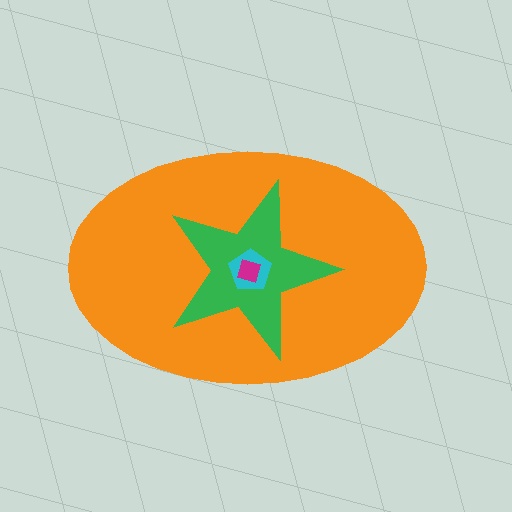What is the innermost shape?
The magenta diamond.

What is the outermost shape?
The orange ellipse.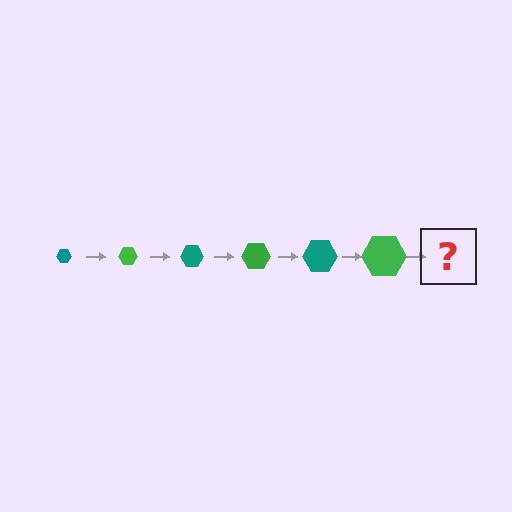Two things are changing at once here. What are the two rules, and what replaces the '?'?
The two rules are that the hexagon grows larger each step and the color cycles through teal and green. The '?' should be a teal hexagon, larger than the previous one.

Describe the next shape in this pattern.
It should be a teal hexagon, larger than the previous one.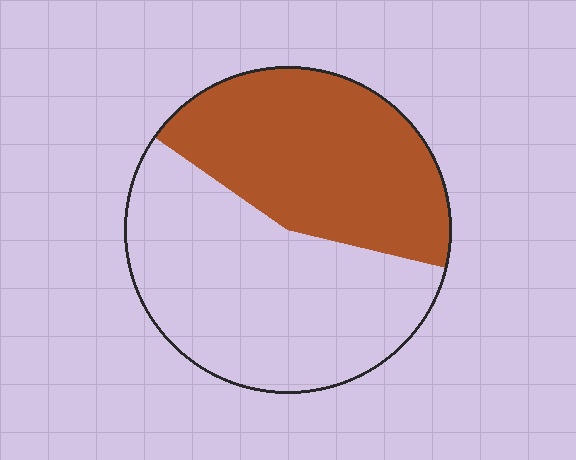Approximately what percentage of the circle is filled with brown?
Approximately 45%.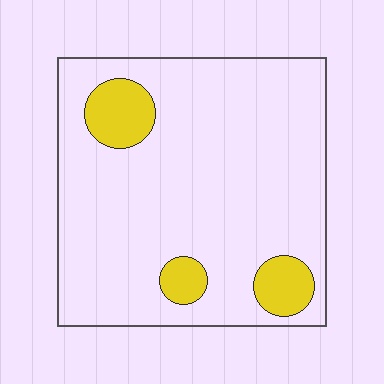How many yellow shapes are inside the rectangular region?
3.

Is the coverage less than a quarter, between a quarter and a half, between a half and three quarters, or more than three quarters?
Less than a quarter.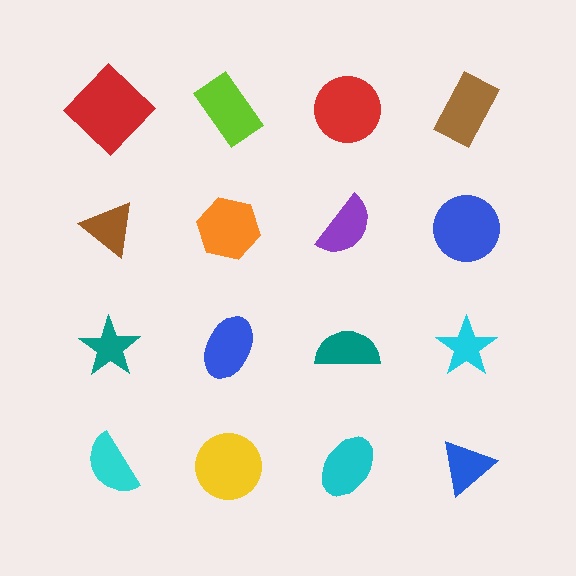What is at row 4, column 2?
A yellow circle.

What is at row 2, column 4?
A blue circle.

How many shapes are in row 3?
4 shapes.